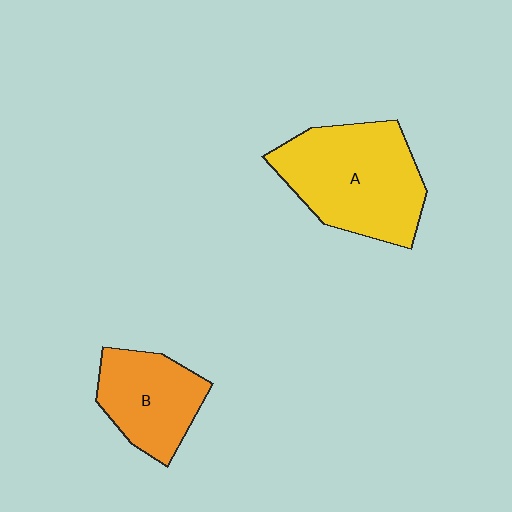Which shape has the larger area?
Shape A (yellow).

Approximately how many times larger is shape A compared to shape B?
Approximately 1.6 times.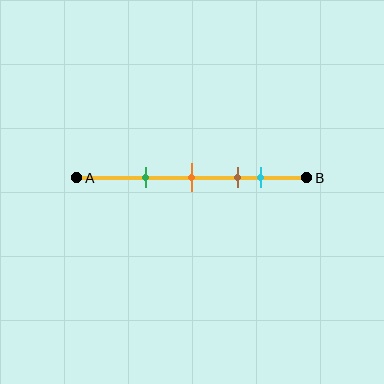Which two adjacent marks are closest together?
The brown and cyan marks are the closest adjacent pair.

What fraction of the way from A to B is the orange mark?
The orange mark is approximately 50% (0.5) of the way from A to B.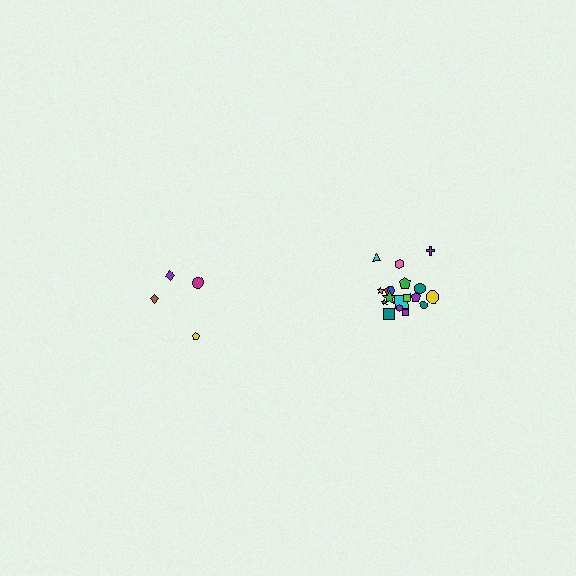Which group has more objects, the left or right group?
The right group.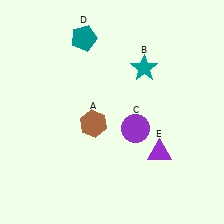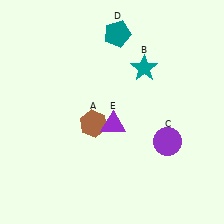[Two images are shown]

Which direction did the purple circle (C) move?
The purple circle (C) moved right.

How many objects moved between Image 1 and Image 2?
3 objects moved between the two images.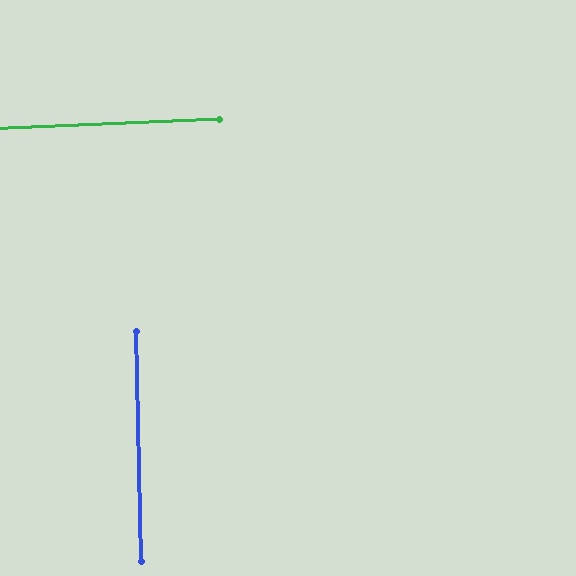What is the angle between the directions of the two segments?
Approximately 89 degrees.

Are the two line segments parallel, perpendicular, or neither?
Perpendicular — they meet at approximately 89°.